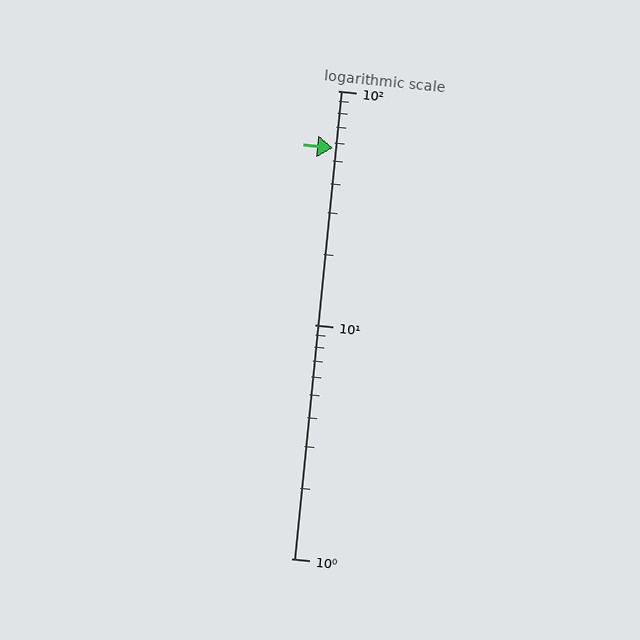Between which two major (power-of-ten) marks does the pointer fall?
The pointer is between 10 and 100.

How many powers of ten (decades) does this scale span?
The scale spans 2 decades, from 1 to 100.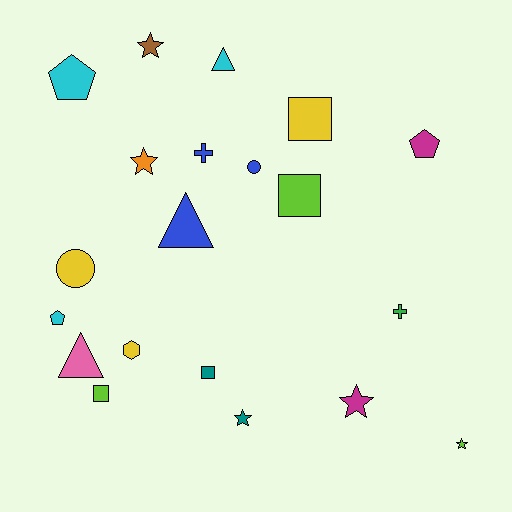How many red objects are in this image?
There are no red objects.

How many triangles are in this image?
There are 3 triangles.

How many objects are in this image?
There are 20 objects.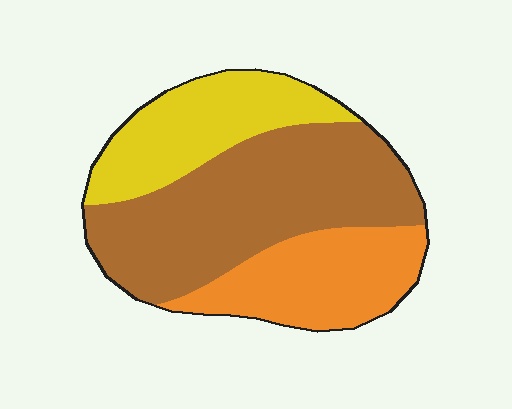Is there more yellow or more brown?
Brown.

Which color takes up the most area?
Brown, at roughly 50%.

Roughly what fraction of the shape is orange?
Orange covers 26% of the shape.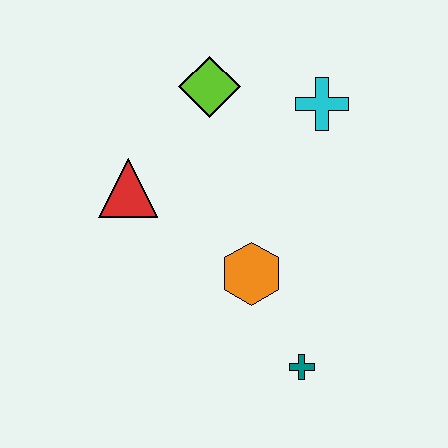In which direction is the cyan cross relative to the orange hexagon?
The cyan cross is above the orange hexagon.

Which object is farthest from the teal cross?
The lime diamond is farthest from the teal cross.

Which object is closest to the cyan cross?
The lime diamond is closest to the cyan cross.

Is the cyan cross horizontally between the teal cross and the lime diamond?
No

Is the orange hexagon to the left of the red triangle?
No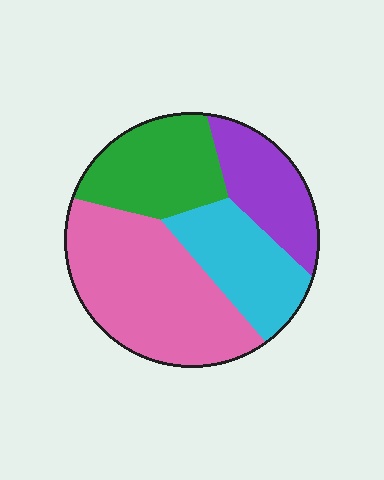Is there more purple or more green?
Green.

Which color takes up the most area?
Pink, at roughly 40%.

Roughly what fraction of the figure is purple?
Purple takes up less than a quarter of the figure.